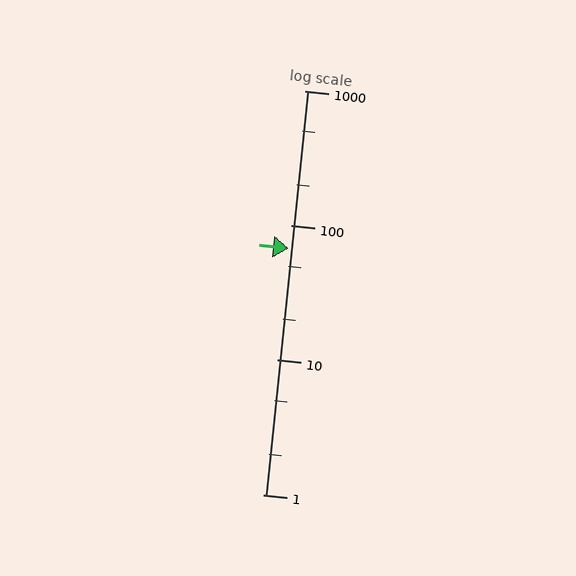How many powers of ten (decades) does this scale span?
The scale spans 3 decades, from 1 to 1000.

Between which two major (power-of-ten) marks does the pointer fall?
The pointer is between 10 and 100.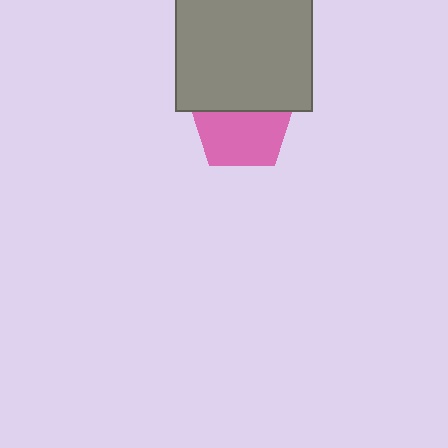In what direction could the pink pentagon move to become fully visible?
The pink pentagon could move down. That would shift it out from behind the gray square entirely.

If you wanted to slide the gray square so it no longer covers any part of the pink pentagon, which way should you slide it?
Slide it up — that is the most direct way to separate the two shapes.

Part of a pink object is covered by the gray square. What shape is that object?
It is a pentagon.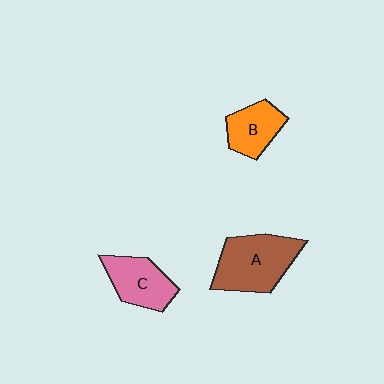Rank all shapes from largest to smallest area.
From largest to smallest: A (brown), C (pink), B (orange).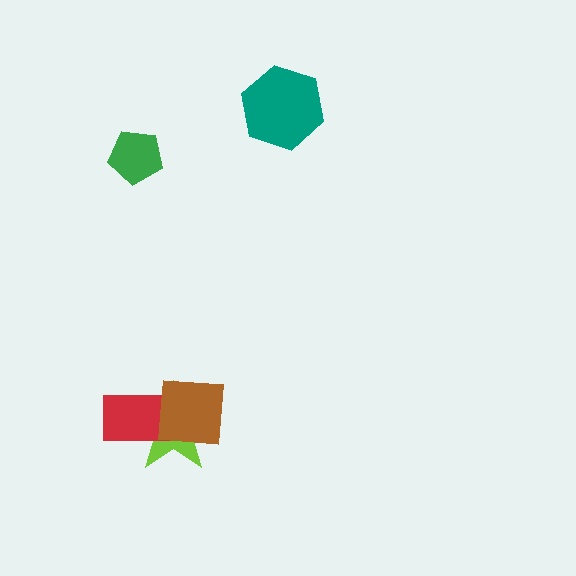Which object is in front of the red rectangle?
The brown square is in front of the red rectangle.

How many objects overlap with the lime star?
2 objects overlap with the lime star.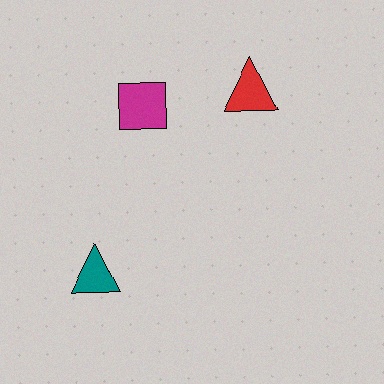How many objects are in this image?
There are 3 objects.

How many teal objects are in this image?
There is 1 teal object.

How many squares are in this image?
There is 1 square.